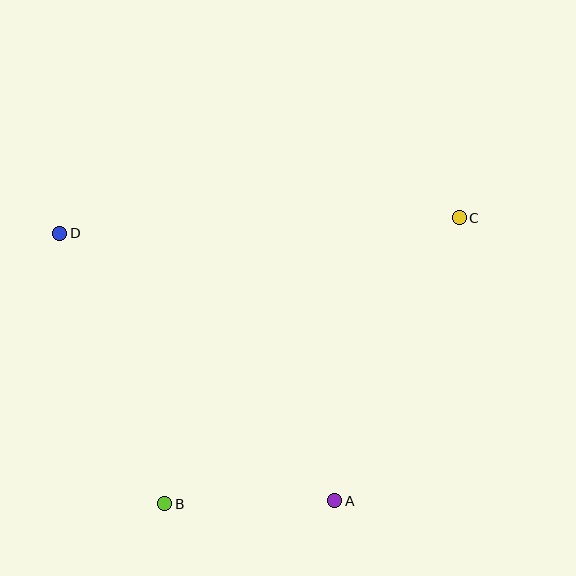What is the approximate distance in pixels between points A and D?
The distance between A and D is approximately 383 pixels.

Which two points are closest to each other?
Points A and B are closest to each other.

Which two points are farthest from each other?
Points B and C are farthest from each other.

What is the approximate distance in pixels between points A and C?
The distance between A and C is approximately 309 pixels.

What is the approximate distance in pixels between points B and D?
The distance between B and D is approximately 290 pixels.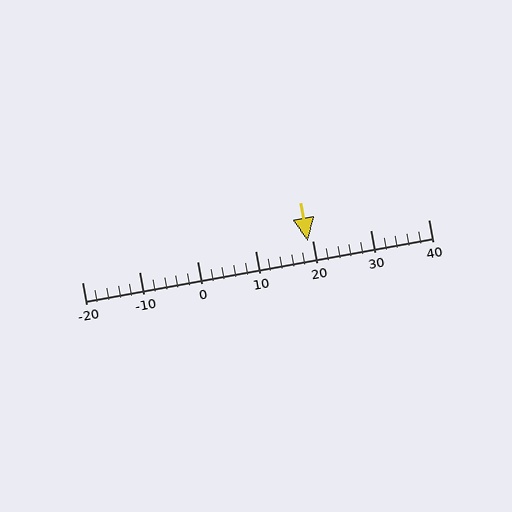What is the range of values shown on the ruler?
The ruler shows values from -20 to 40.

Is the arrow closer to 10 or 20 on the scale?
The arrow is closer to 20.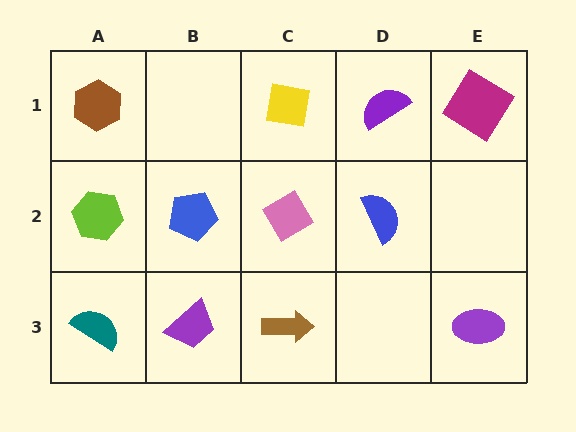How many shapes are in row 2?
4 shapes.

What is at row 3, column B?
A purple trapezoid.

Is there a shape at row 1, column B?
No, that cell is empty.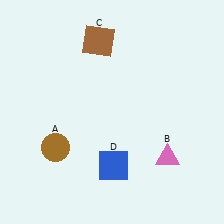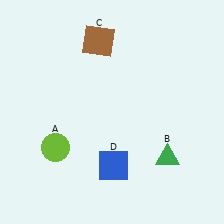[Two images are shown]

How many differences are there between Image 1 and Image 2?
There are 2 differences between the two images.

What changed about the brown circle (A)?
In Image 1, A is brown. In Image 2, it changed to lime.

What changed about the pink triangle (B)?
In Image 1, B is pink. In Image 2, it changed to green.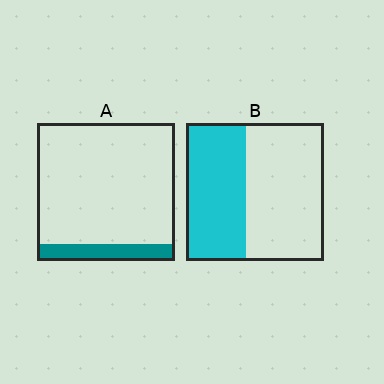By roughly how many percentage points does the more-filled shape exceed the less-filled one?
By roughly 30 percentage points (B over A).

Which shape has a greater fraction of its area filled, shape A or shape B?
Shape B.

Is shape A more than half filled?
No.